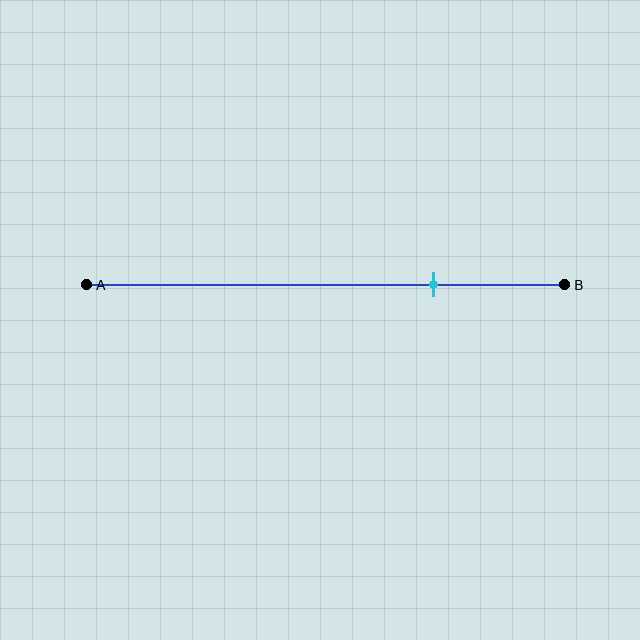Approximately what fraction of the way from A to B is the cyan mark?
The cyan mark is approximately 75% of the way from A to B.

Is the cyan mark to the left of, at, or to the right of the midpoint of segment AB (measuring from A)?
The cyan mark is to the right of the midpoint of segment AB.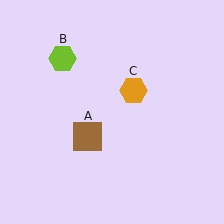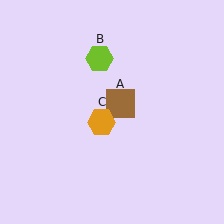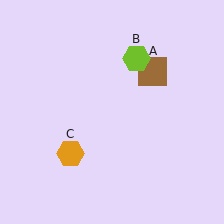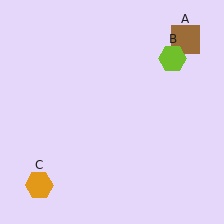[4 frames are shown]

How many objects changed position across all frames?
3 objects changed position: brown square (object A), lime hexagon (object B), orange hexagon (object C).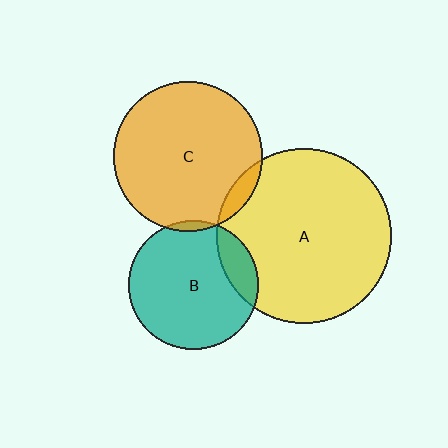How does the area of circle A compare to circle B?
Approximately 1.8 times.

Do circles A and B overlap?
Yes.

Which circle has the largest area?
Circle A (yellow).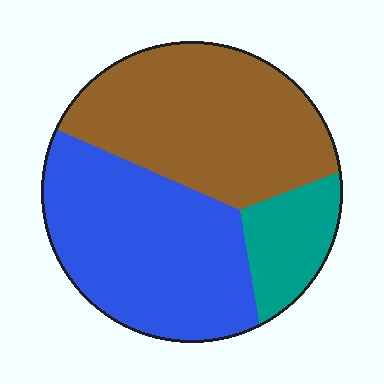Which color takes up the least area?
Teal, at roughly 15%.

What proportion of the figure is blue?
Blue takes up about two fifths (2/5) of the figure.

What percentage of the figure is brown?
Brown takes up about two fifths (2/5) of the figure.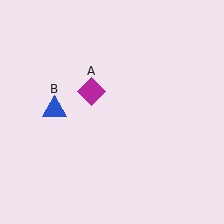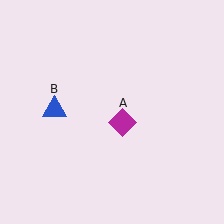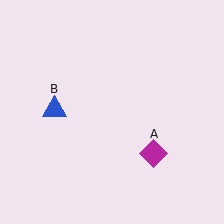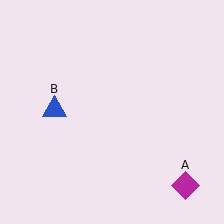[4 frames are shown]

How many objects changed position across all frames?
1 object changed position: magenta diamond (object A).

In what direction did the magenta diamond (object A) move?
The magenta diamond (object A) moved down and to the right.